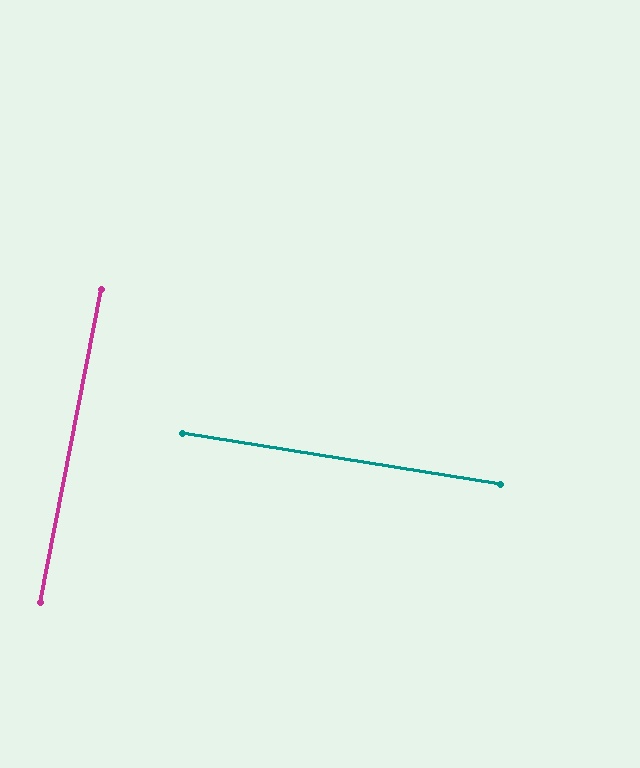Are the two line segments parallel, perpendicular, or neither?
Perpendicular — they meet at approximately 88°.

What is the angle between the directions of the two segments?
Approximately 88 degrees.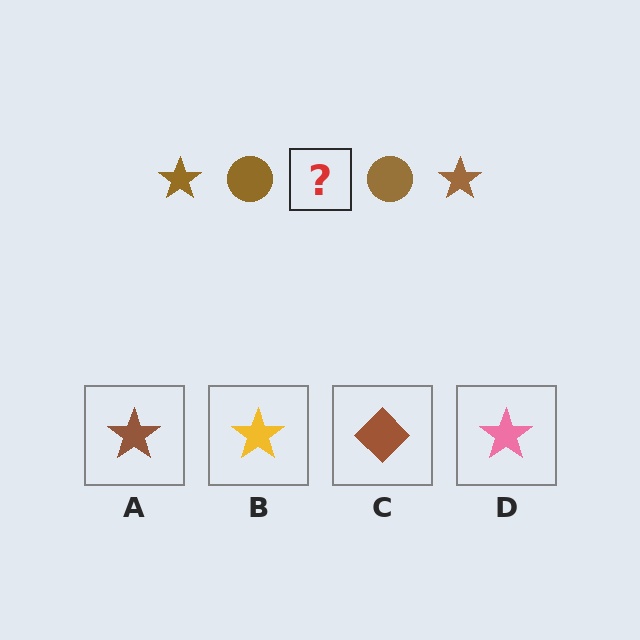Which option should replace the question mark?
Option A.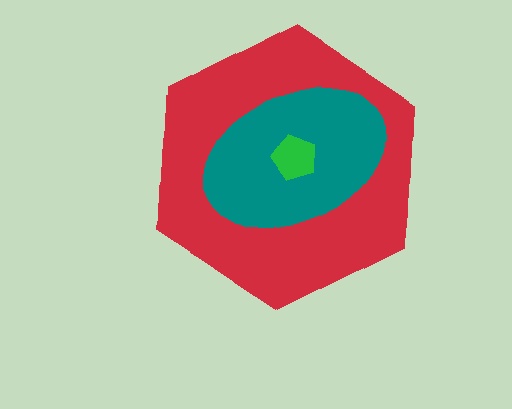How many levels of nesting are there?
3.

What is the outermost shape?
The red hexagon.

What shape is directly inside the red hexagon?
The teal ellipse.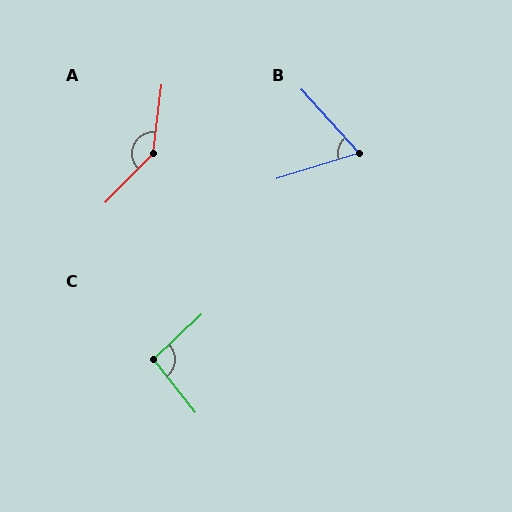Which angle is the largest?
A, at approximately 142 degrees.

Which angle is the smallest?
B, at approximately 65 degrees.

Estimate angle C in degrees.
Approximately 95 degrees.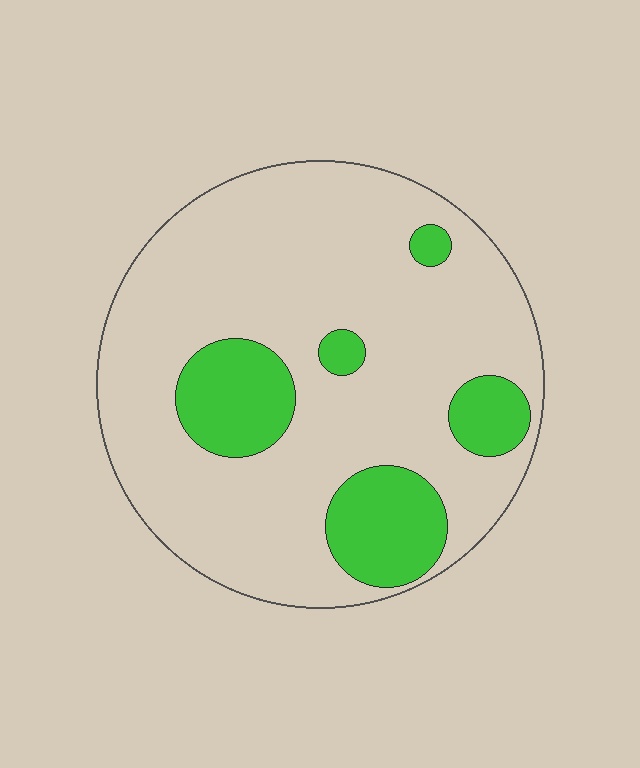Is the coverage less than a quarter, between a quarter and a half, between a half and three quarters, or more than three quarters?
Less than a quarter.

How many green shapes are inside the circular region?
5.